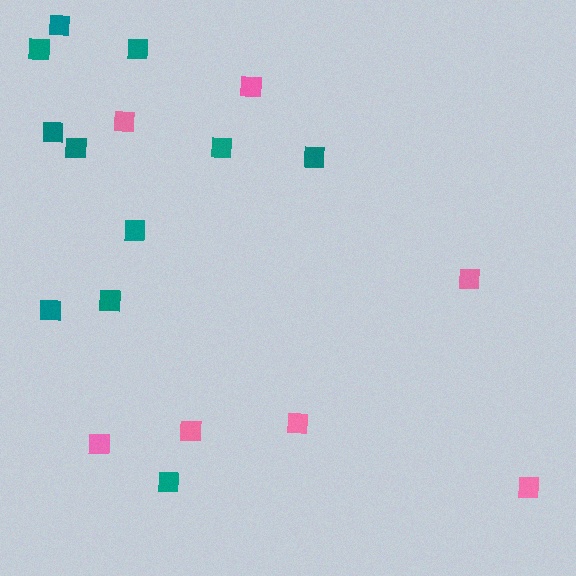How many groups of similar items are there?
There are 2 groups: one group of pink squares (7) and one group of teal squares (11).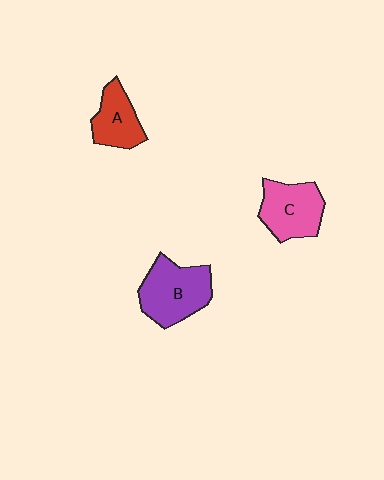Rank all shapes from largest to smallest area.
From largest to smallest: B (purple), C (pink), A (red).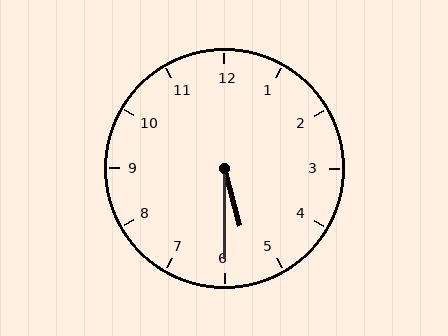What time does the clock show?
5:30.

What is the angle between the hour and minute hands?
Approximately 15 degrees.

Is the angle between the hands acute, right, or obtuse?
It is acute.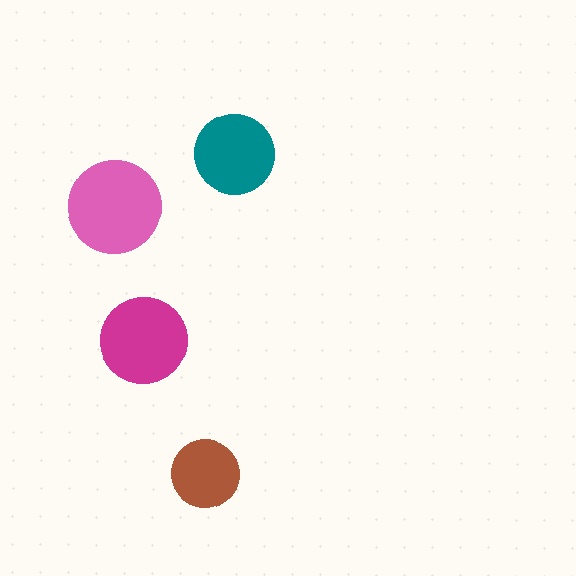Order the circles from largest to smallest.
the pink one, the magenta one, the teal one, the brown one.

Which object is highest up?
The teal circle is topmost.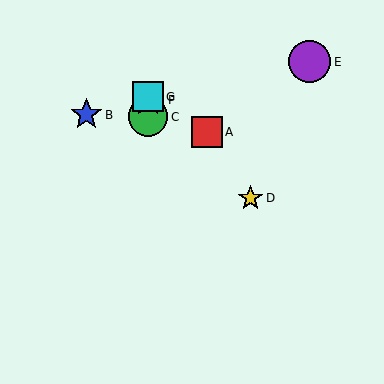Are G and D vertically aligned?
No, G is at x≈148 and D is at x≈251.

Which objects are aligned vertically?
Objects C, F, G are aligned vertically.